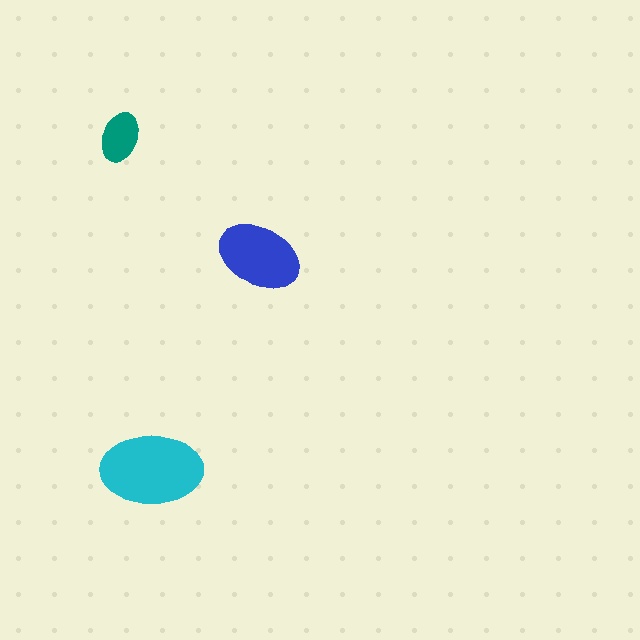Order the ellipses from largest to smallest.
the cyan one, the blue one, the teal one.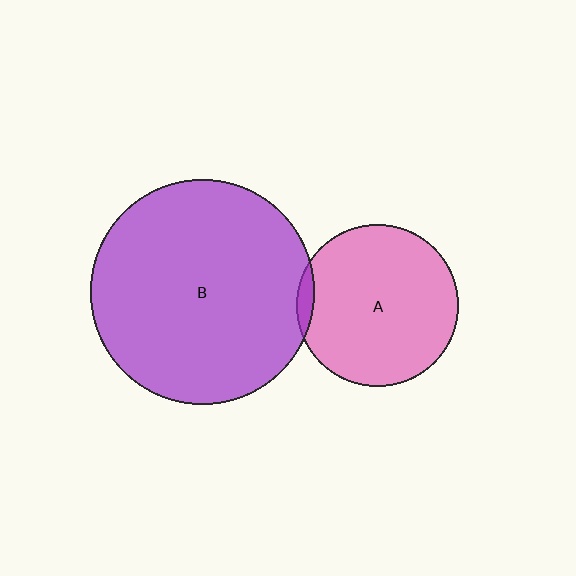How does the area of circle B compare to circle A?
Approximately 1.9 times.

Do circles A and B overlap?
Yes.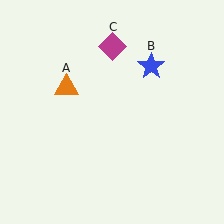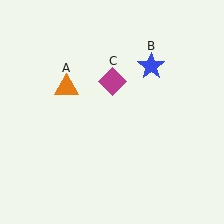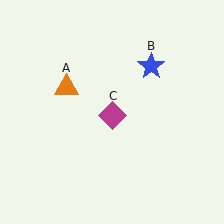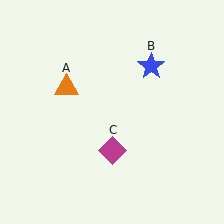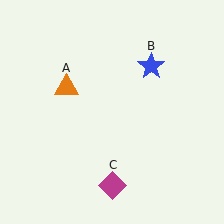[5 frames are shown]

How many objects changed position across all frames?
1 object changed position: magenta diamond (object C).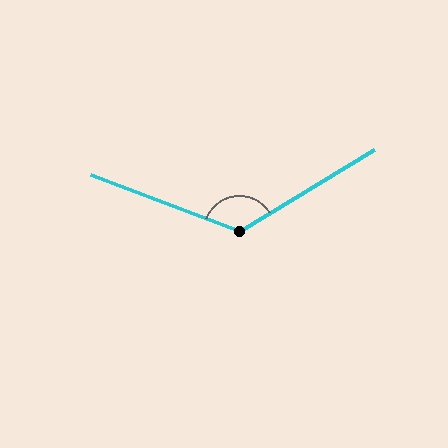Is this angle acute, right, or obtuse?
It is obtuse.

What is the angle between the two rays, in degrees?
Approximately 128 degrees.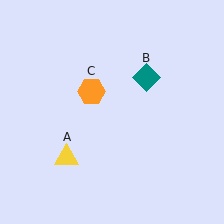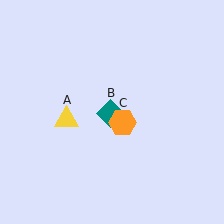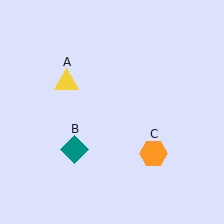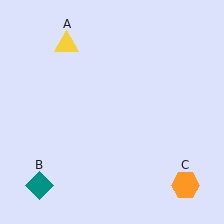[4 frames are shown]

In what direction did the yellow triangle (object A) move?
The yellow triangle (object A) moved up.